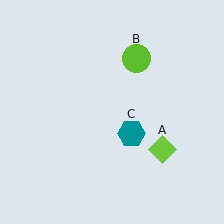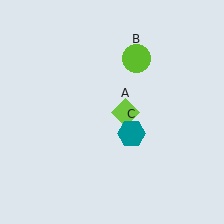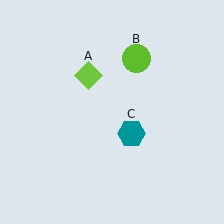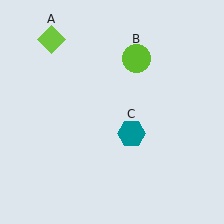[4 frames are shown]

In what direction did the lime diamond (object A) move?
The lime diamond (object A) moved up and to the left.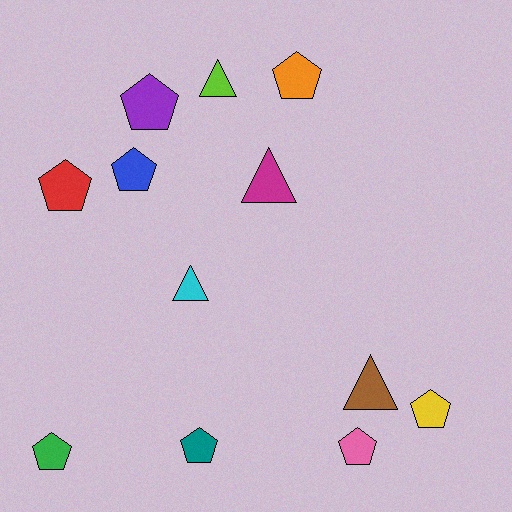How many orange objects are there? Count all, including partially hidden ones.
There is 1 orange object.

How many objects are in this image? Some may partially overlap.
There are 12 objects.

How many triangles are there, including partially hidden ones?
There are 4 triangles.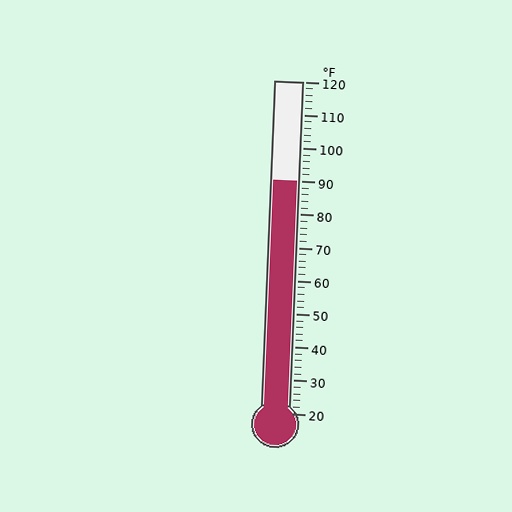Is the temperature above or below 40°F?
The temperature is above 40°F.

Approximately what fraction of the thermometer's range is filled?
The thermometer is filled to approximately 70% of its range.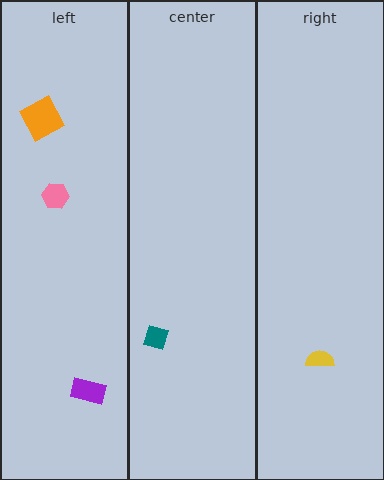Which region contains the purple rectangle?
The left region.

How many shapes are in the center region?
1.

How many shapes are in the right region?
1.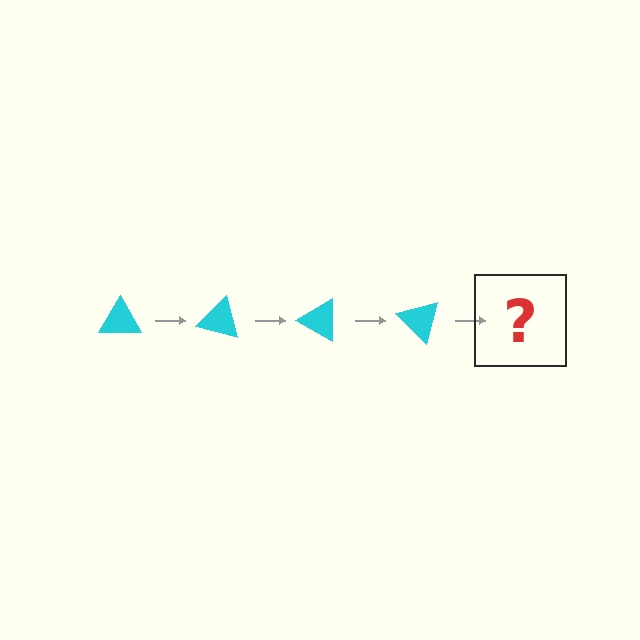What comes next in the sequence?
The next element should be a cyan triangle rotated 60 degrees.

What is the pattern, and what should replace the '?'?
The pattern is that the triangle rotates 15 degrees each step. The '?' should be a cyan triangle rotated 60 degrees.